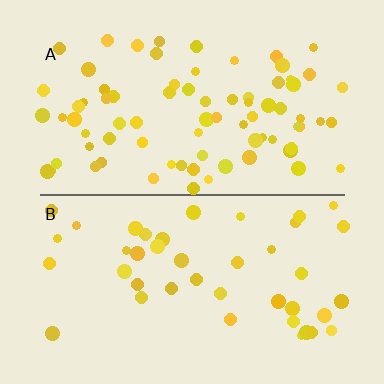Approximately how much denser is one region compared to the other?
Approximately 1.9× — region A over region B.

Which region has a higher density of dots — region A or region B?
A (the top).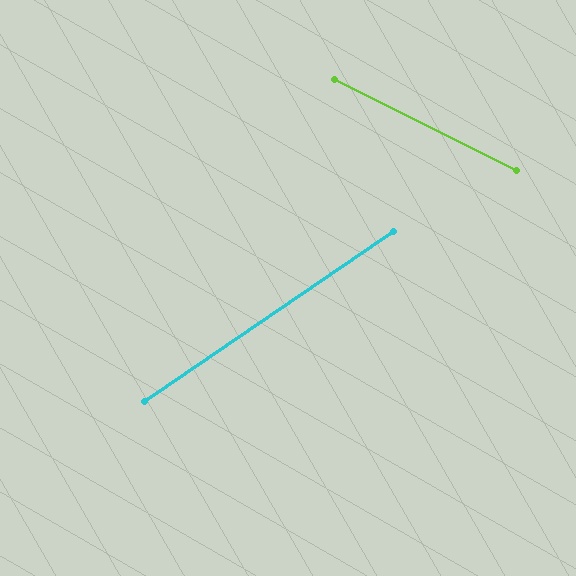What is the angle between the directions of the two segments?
Approximately 61 degrees.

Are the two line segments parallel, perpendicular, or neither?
Neither parallel nor perpendicular — they differ by about 61°.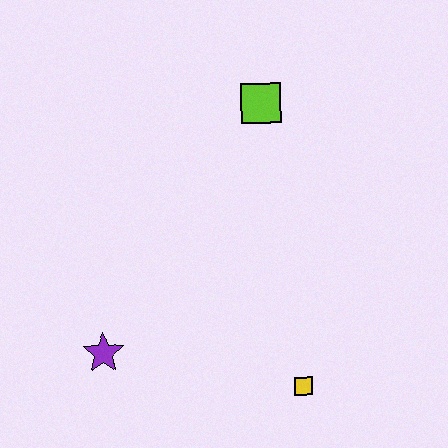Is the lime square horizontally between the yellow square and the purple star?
Yes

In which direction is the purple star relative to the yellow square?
The purple star is to the left of the yellow square.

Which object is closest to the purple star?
The yellow square is closest to the purple star.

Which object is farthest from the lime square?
The purple star is farthest from the lime square.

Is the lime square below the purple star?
No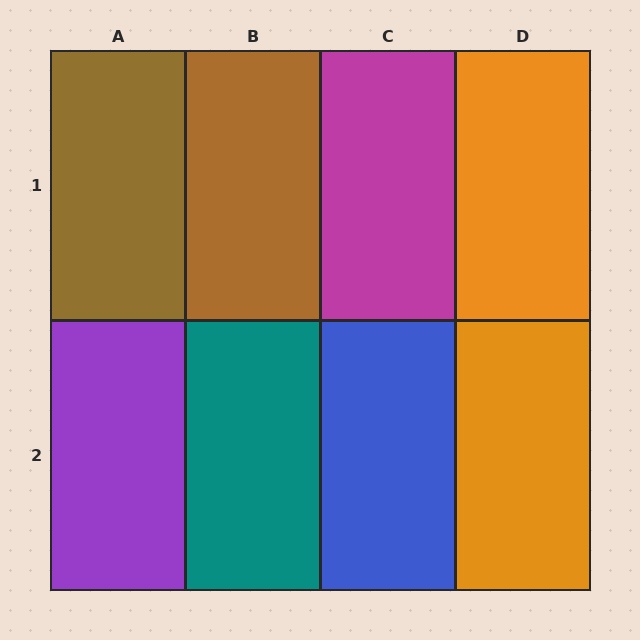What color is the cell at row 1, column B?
Brown.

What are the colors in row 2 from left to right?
Purple, teal, blue, orange.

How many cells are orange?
2 cells are orange.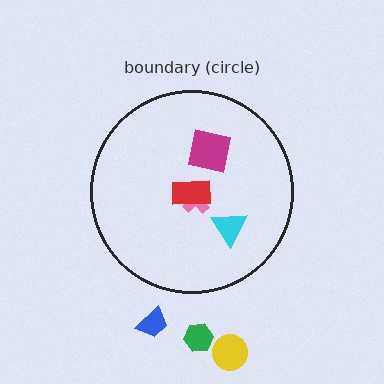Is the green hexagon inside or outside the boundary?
Outside.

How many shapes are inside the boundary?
4 inside, 3 outside.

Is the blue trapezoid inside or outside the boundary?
Outside.